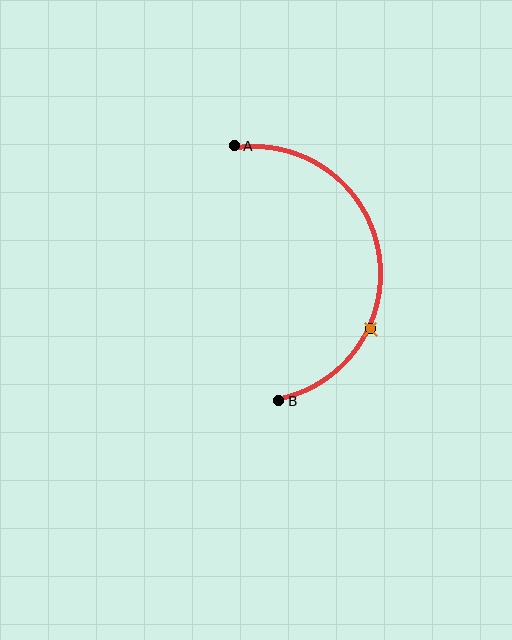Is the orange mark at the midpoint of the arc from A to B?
No. The orange mark lies on the arc but is closer to endpoint B. The arc midpoint would be at the point on the curve equidistant along the arc from both A and B.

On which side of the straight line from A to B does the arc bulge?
The arc bulges to the right of the straight line connecting A and B.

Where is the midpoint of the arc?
The arc midpoint is the point on the curve farthest from the straight line joining A and B. It sits to the right of that line.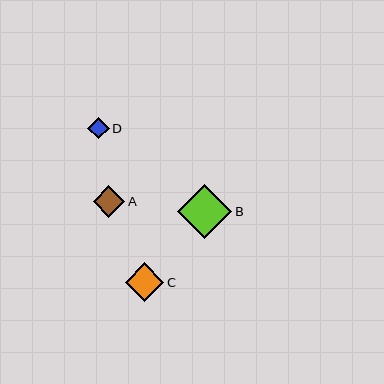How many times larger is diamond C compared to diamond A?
Diamond C is approximately 1.2 times the size of diamond A.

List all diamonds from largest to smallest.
From largest to smallest: B, C, A, D.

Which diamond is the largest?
Diamond B is the largest with a size of approximately 55 pixels.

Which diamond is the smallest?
Diamond D is the smallest with a size of approximately 21 pixels.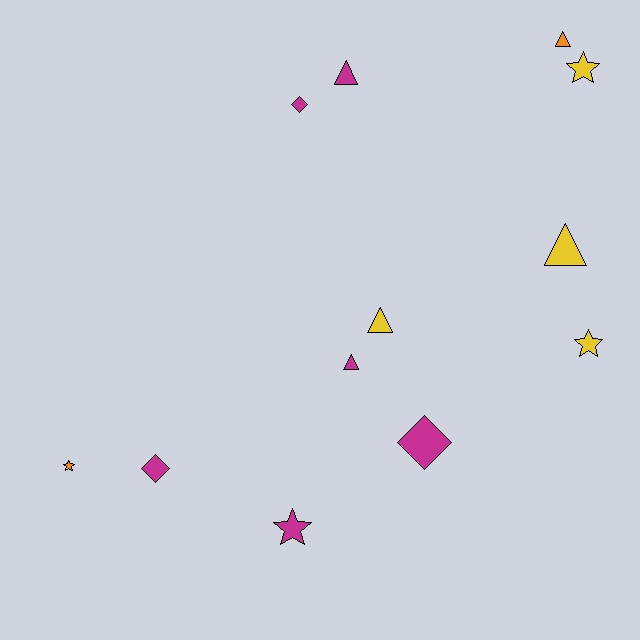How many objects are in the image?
There are 12 objects.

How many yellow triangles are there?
There are 2 yellow triangles.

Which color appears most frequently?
Magenta, with 6 objects.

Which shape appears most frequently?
Triangle, with 5 objects.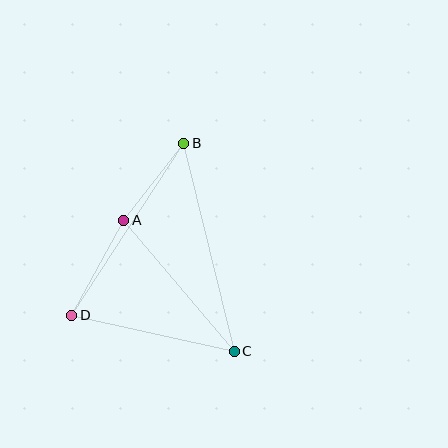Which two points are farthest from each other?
Points B and C are farthest from each other.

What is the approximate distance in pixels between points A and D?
The distance between A and D is approximately 108 pixels.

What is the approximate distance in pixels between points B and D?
The distance between B and D is approximately 205 pixels.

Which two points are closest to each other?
Points A and B are closest to each other.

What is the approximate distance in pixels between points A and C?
The distance between A and C is approximately 172 pixels.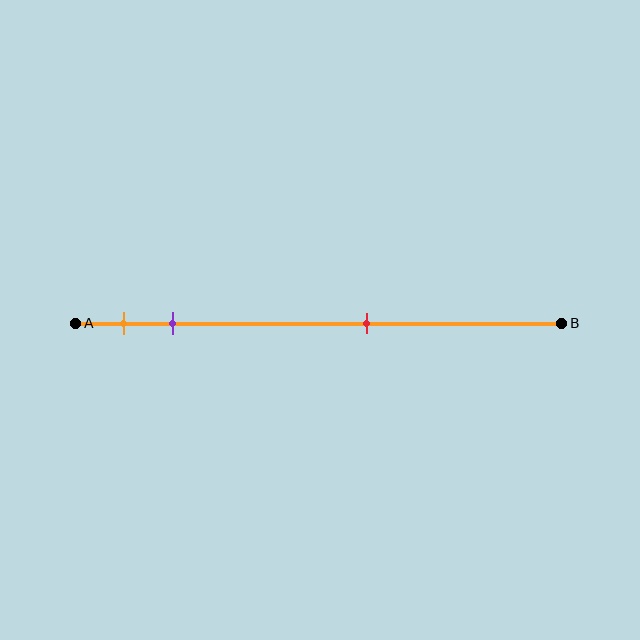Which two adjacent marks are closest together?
The orange and purple marks are the closest adjacent pair.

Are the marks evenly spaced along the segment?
No, the marks are not evenly spaced.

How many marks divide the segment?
There are 3 marks dividing the segment.